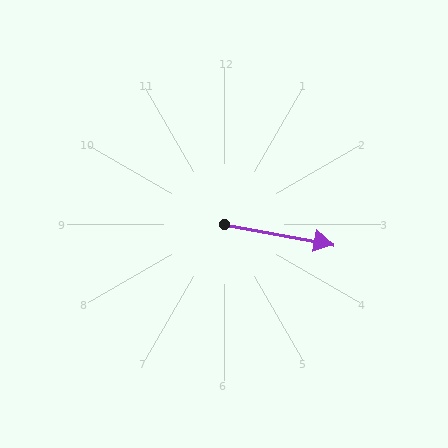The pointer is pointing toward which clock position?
Roughly 3 o'clock.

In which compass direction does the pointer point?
East.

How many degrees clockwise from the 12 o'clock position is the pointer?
Approximately 100 degrees.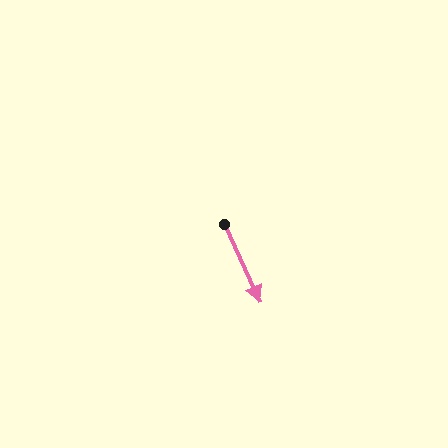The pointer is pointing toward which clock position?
Roughly 5 o'clock.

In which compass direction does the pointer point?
Southeast.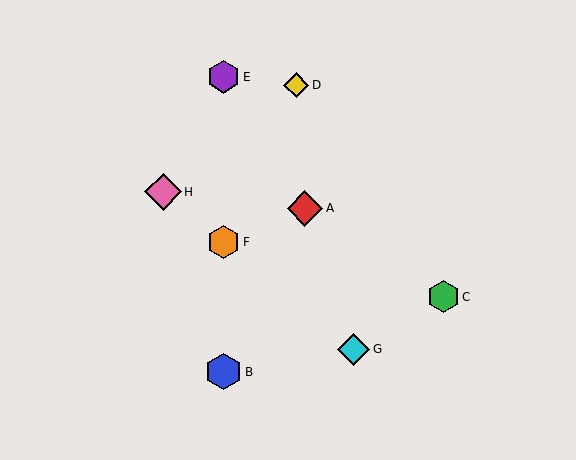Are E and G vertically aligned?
No, E is at x≈224 and G is at x≈354.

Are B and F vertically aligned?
Yes, both are at x≈224.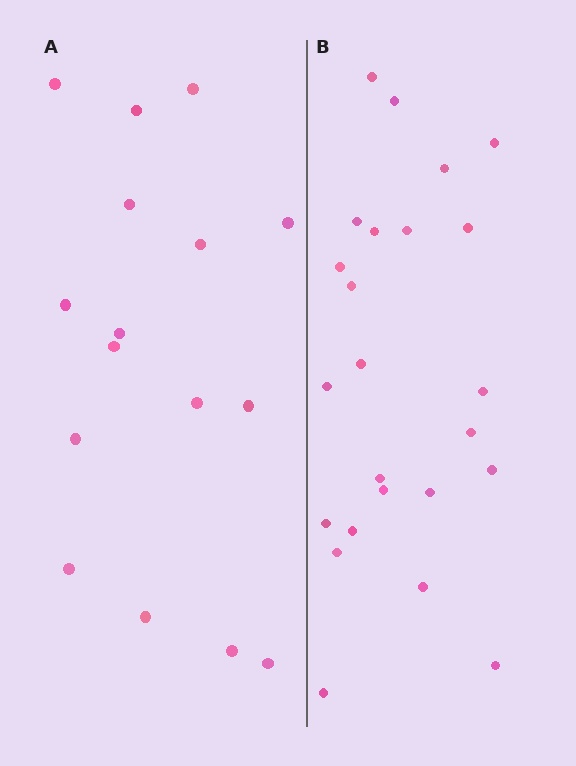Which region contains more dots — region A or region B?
Region B (the right region) has more dots.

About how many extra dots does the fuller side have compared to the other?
Region B has roughly 8 or so more dots than region A.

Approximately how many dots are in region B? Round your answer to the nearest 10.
About 20 dots. (The exact count is 24, which rounds to 20.)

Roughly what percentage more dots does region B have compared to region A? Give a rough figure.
About 50% more.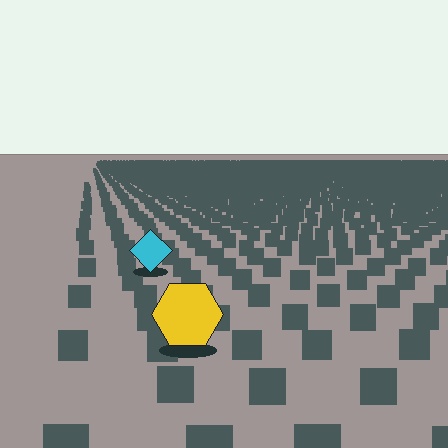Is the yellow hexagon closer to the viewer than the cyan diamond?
Yes. The yellow hexagon is closer — you can tell from the texture gradient: the ground texture is coarser near it.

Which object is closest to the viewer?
The yellow hexagon is closest. The texture marks near it are larger and more spread out.